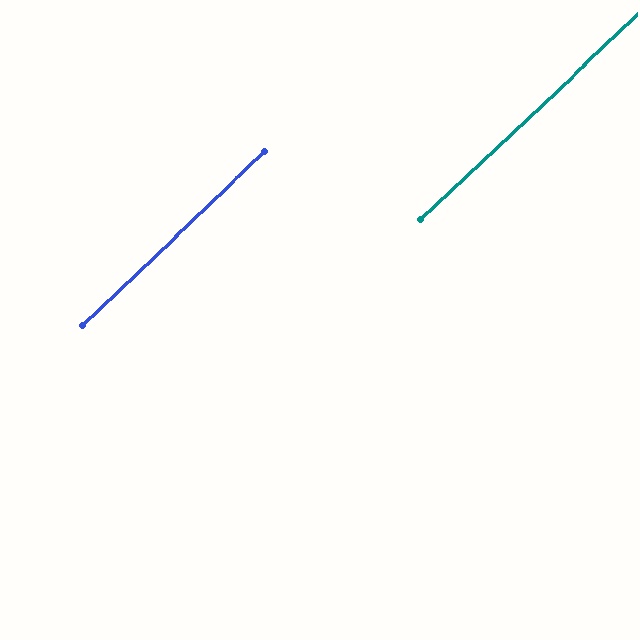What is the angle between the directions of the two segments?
Approximately 1 degree.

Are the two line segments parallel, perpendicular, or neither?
Parallel — their directions differ by only 0.6°.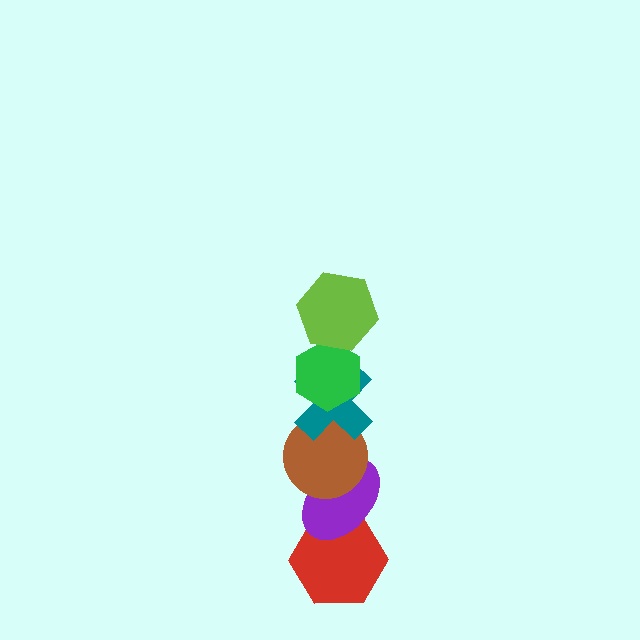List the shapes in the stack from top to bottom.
From top to bottom: the lime hexagon, the green hexagon, the teal cross, the brown circle, the purple ellipse, the red hexagon.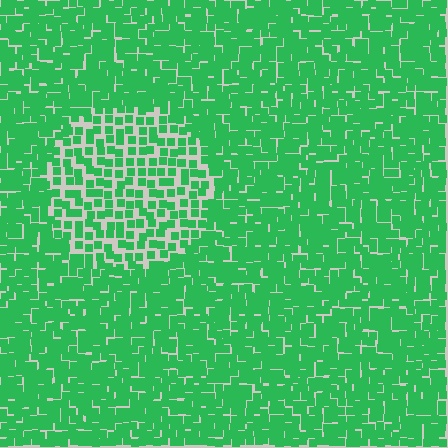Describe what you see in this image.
The image contains small green elements arranged at two different densities. A circle-shaped region is visible where the elements are less densely packed than the surrounding area.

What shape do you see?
I see a circle.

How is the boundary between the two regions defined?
The boundary is defined by a change in element density (approximately 1.8x ratio). All elements are the same color, size, and shape.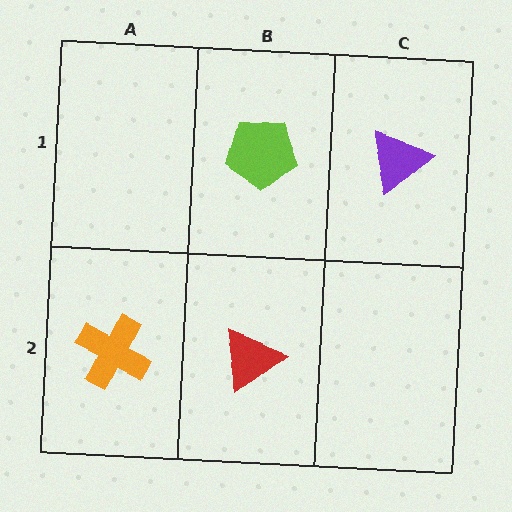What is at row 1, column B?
A lime pentagon.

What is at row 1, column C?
A purple triangle.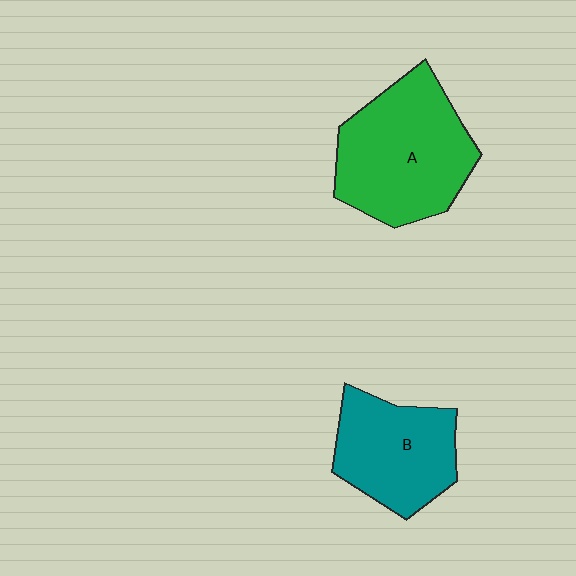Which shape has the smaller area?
Shape B (teal).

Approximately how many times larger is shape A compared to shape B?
Approximately 1.4 times.